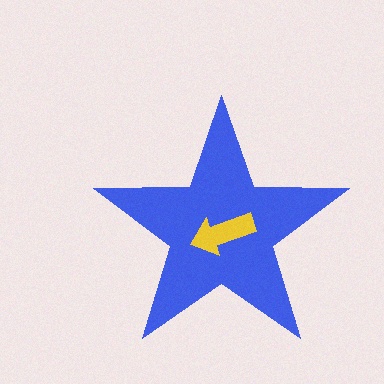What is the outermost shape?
The blue star.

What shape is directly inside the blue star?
The yellow arrow.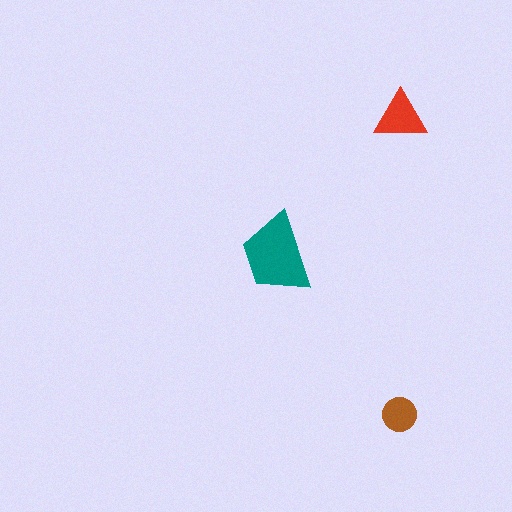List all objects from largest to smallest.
The teal trapezoid, the red triangle, the brown circle.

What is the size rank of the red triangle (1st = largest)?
2nd.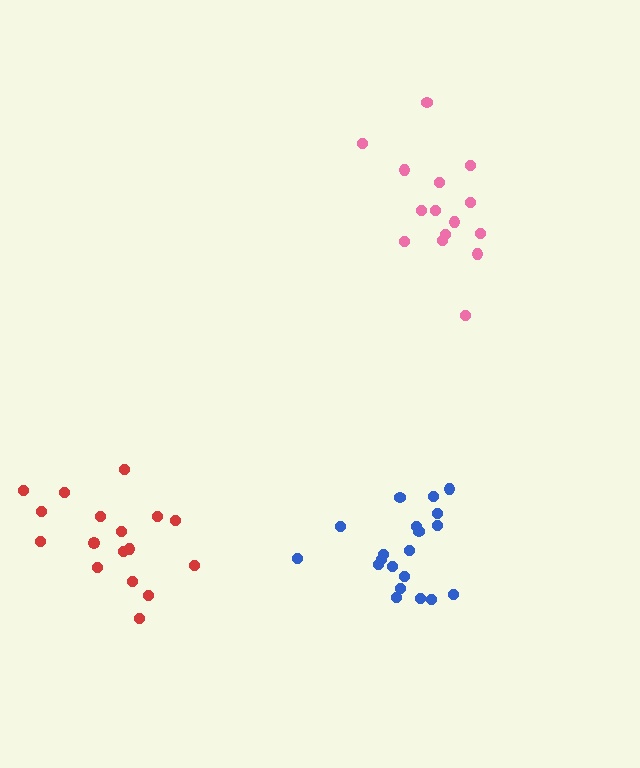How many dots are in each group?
Group 1: 17 dots, Group 2: 15 dots, Group 3: 20 dots (52 total).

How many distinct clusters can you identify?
There are 3 distinct clusters.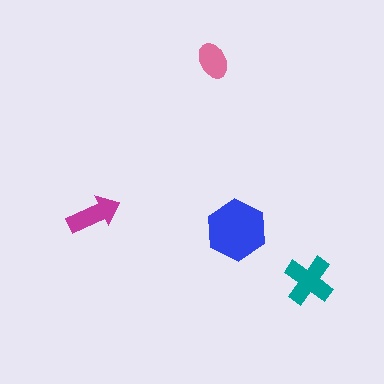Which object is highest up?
The pink ellipse is topmost.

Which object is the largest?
The blue hexagon.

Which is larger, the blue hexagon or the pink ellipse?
The blue hexagon.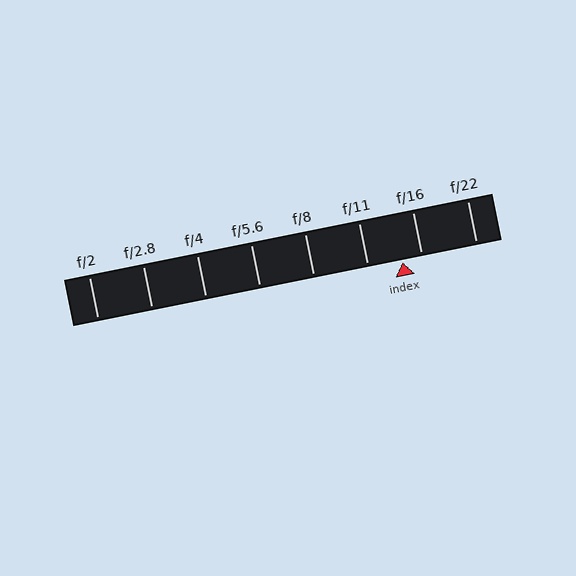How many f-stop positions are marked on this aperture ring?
There are 8 f-stop positions marked.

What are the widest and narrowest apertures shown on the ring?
The widest aperture shown is f/2 and the narrowest is f/22.